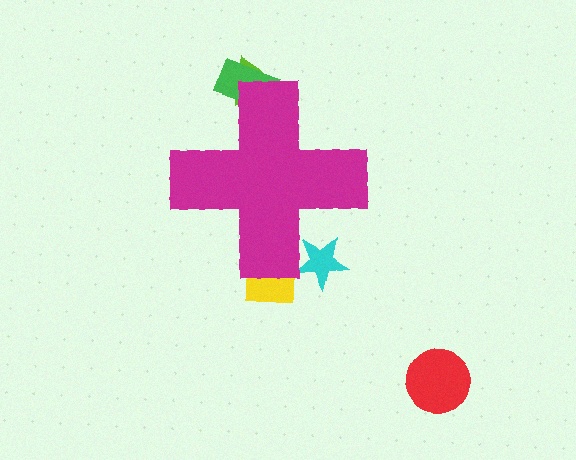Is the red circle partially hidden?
No, the red circle is fully visible.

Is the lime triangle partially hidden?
Yes, the lime triangle is partially hidden behind the magenta cross.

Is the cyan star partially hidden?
Yes, the cyan star is partially hidden behind the magenta cross.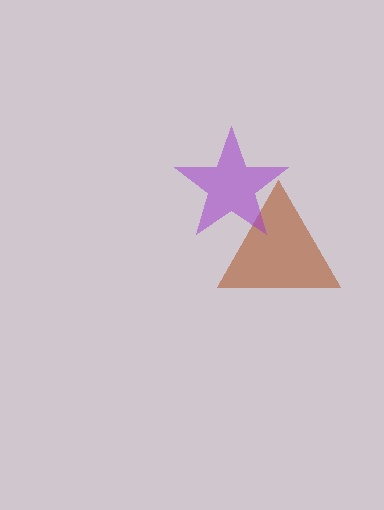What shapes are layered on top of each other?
The layered shapes are: a brown triangle, a purple star.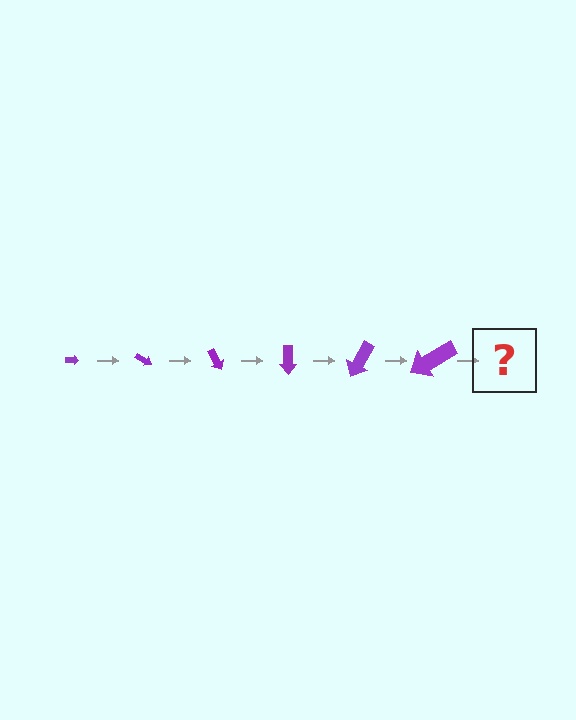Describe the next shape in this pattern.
It should be an arrow, larger than the previous one and rotated 180 degrees from the start.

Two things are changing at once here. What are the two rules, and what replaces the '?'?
The two rules are that the arrow grows larger each step and it rotates 30 degrees each step. The '?' should be an arrow, larger than the previous one and rotated 180 degrees from the start.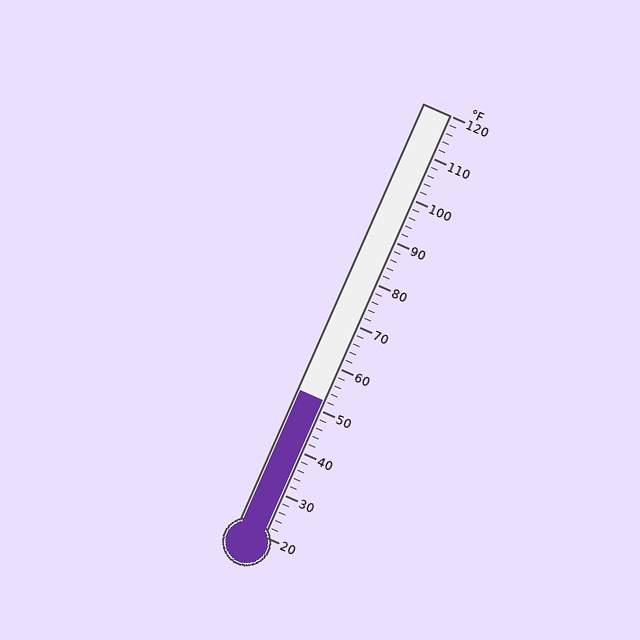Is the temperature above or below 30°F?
The temperature is above 30°F.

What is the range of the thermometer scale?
The thermometer scale ranges from 20°F to 120°F.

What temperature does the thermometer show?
The thermometer shows approximately 52°F.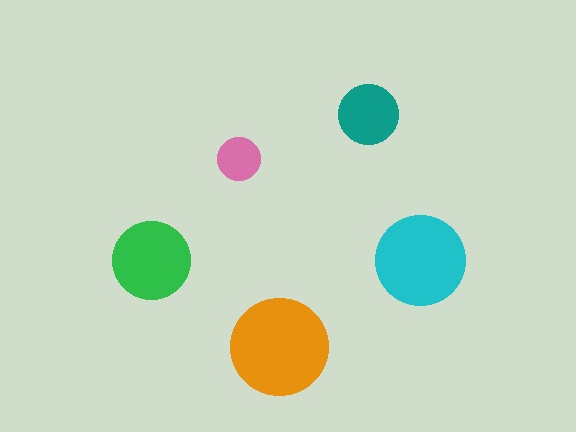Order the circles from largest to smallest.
the orange one, the cyan one, the green one, the teal one, the pink one.